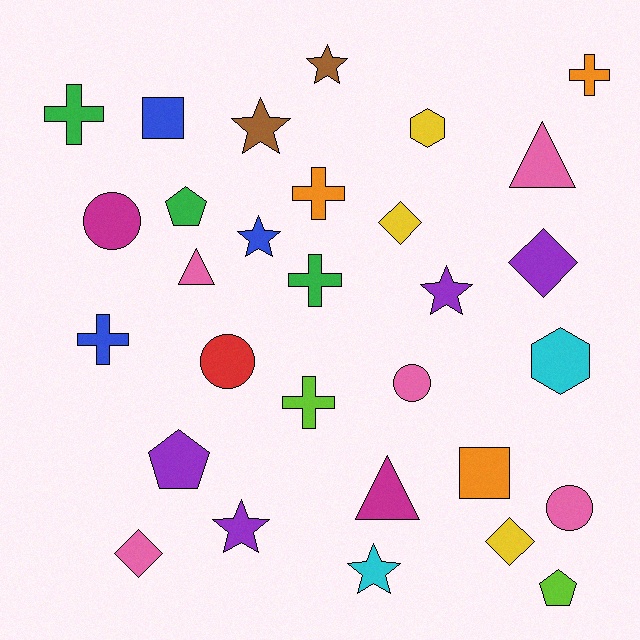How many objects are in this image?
There are 30 objects.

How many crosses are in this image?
There are 6 crosses.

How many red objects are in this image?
There is 1 red object.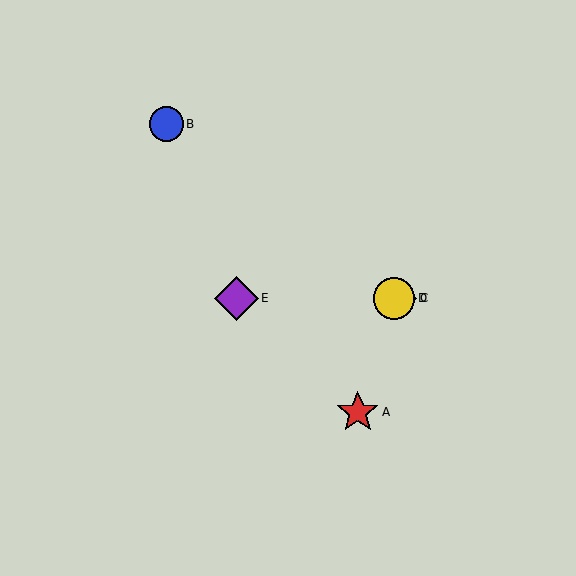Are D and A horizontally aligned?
No, D is at y≈298 and A is at y≈412.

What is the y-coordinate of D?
Object D is at y≈298.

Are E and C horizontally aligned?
Yes, both are at y≈298.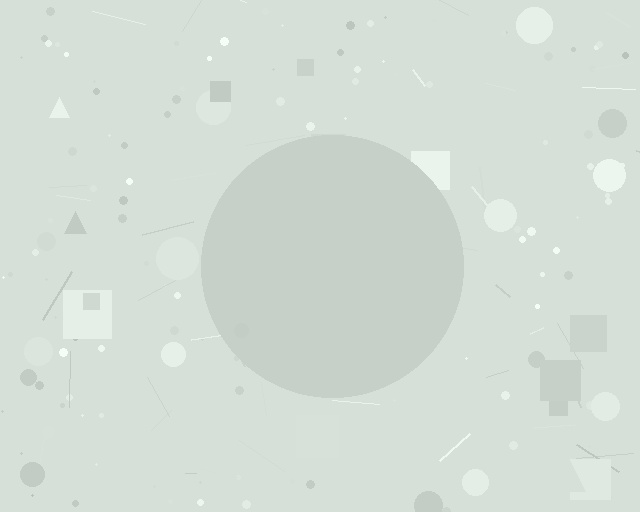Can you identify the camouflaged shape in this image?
The camouflaged shape is a circle.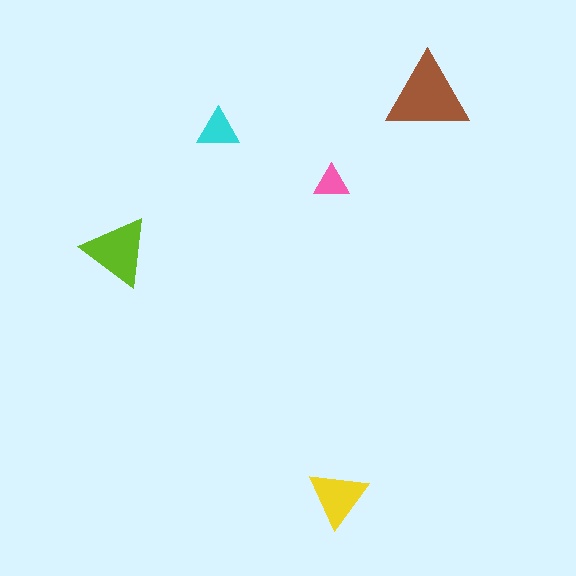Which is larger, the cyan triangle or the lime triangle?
The lime one.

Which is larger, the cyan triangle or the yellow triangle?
The yellow one.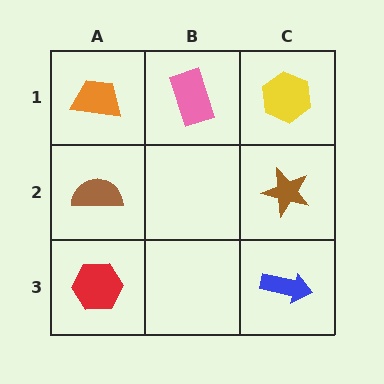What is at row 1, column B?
A pink rectangle.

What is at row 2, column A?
A brown semicircle.